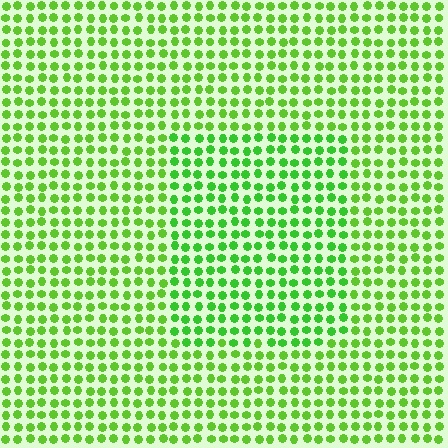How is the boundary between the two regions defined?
The boundary is defined purely by a slight shift in hue (about 17 degrees). Spacing, size, and orientation are identical on both sides.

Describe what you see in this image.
The image is filled with small lime elements in a uniform arrangement. A rectangle-shaped region is visible where the elements are tinted to a slightly different hue, forming a subtle color boundary.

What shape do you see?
I see a rectangle.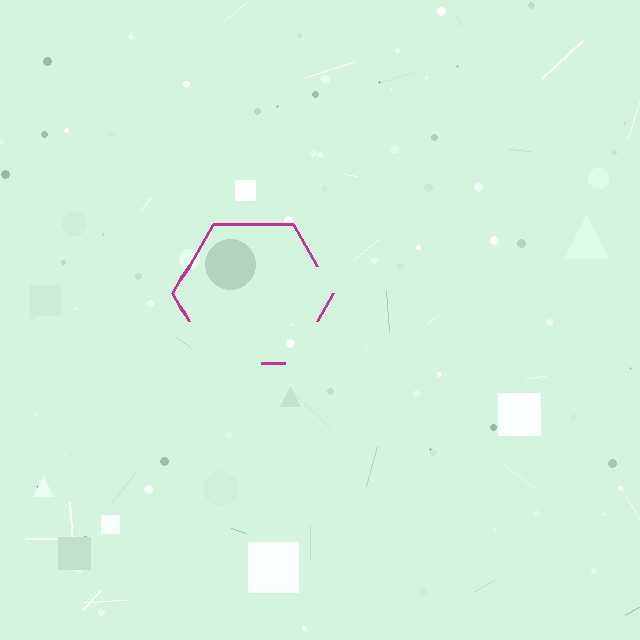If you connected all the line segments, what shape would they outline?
They would outline a hexagon.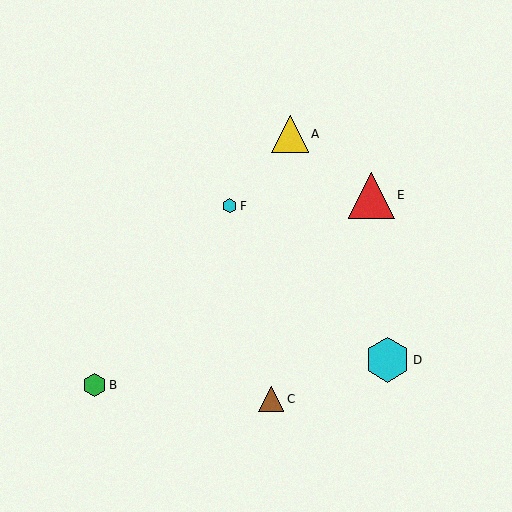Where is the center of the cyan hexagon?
The center of the cyan hexagon is at (229, 206).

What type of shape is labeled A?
Shape A is a yellow triangle.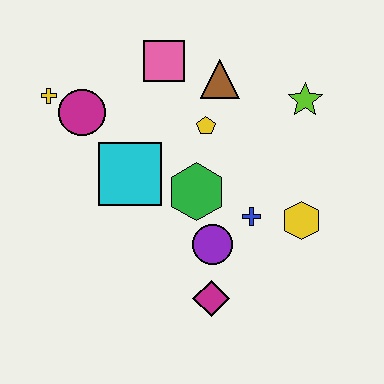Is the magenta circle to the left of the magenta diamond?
Yes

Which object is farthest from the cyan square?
The lime star is farthest from the cyan square.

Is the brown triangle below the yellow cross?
No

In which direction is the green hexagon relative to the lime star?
The green hexagon is to the left of the lime star.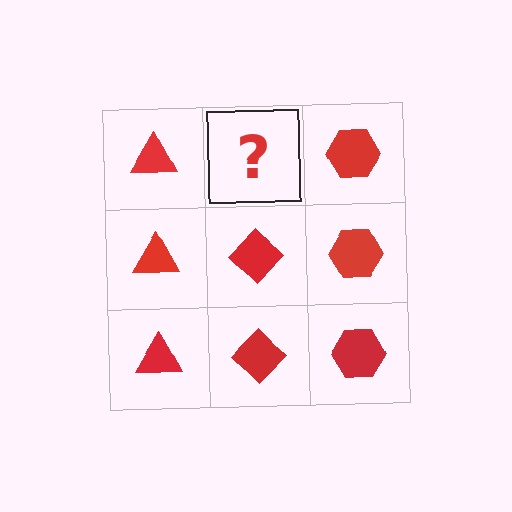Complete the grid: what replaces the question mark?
The question mark should be replaced with a red diamond.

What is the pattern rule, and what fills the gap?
The rule is that each column has a consistent shape. The gap should be filled with a red diamond.